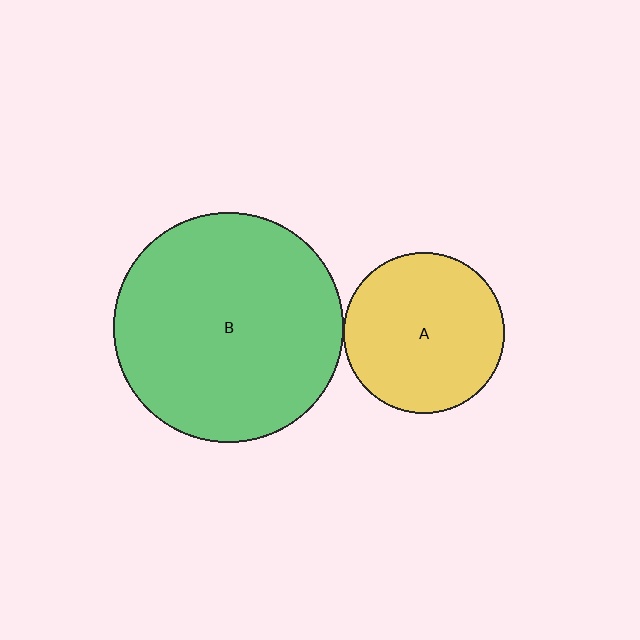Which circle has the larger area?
Circle B (green).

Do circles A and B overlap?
Yes.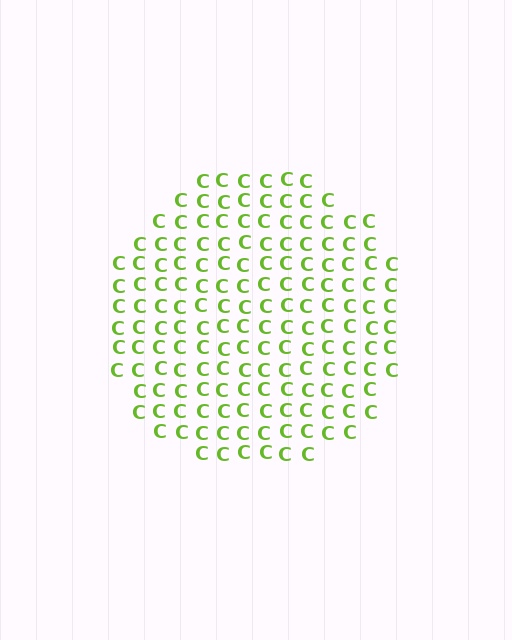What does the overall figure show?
The overall figure shows a circle.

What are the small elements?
The small elements are letter C's.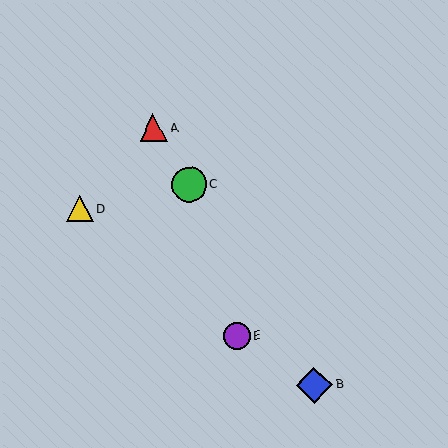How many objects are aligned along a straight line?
3 objects (A, B, C) are aligned along a straight line.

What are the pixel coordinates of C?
Object C is at (189, 185).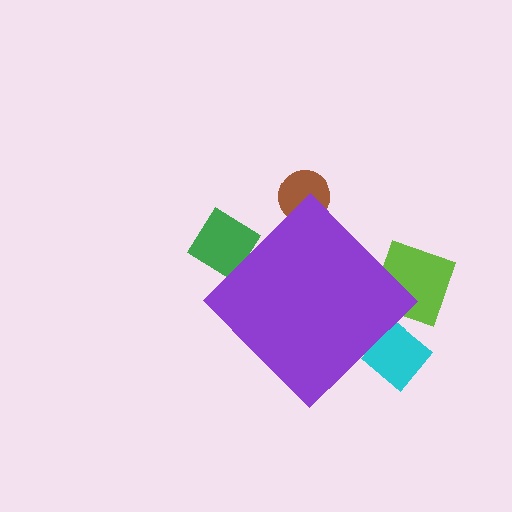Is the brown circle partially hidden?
Yes, the brown circle is partially hidden behind the purple diamond.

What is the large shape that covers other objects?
A purple diamond.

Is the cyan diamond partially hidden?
Yes, the cyan diamond is partially hidden behind the purple diamond.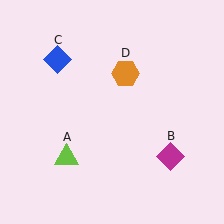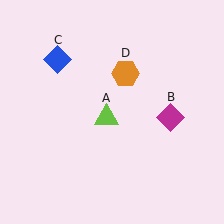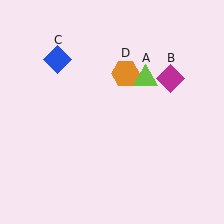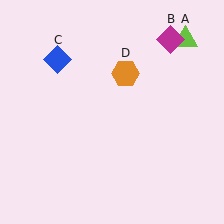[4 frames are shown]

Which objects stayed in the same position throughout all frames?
Blue diamond (object C) and orange hexagon (object D) remained stationary.